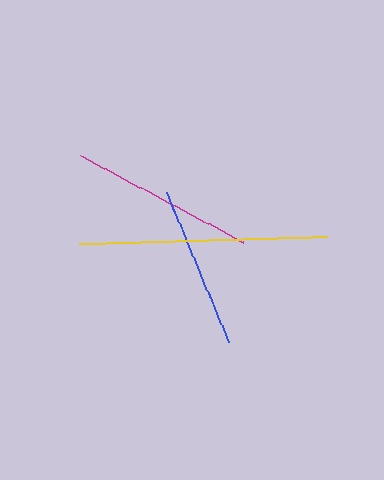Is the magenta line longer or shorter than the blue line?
The magenta line is longer than the blue line.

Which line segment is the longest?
The yellow line is the longest at approximately 248 pixels.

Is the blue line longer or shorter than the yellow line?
The yellow line is longer than the blue line.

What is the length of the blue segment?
The blue segment is approximately 163 pixels long.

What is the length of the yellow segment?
The yellow segment is approximately 248 pixels long.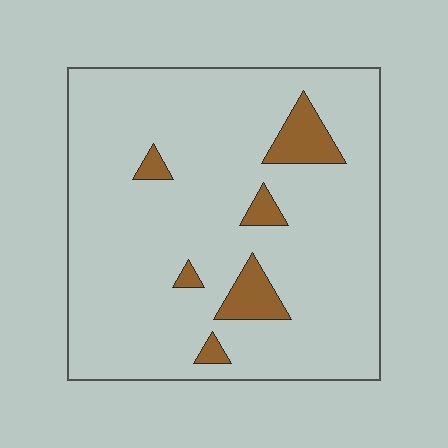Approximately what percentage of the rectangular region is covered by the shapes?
Approximately 10%.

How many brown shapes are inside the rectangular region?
6.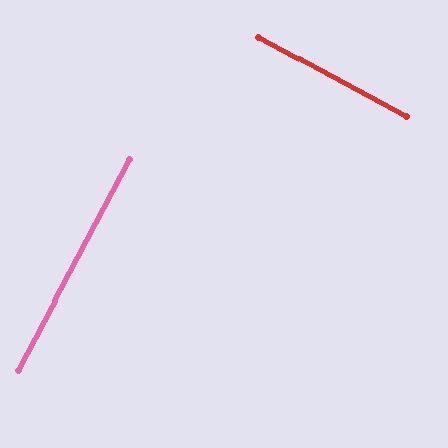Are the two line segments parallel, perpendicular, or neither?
Perpendicular — they meet at approximately 90°.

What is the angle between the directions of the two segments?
Approximately 90 degrees.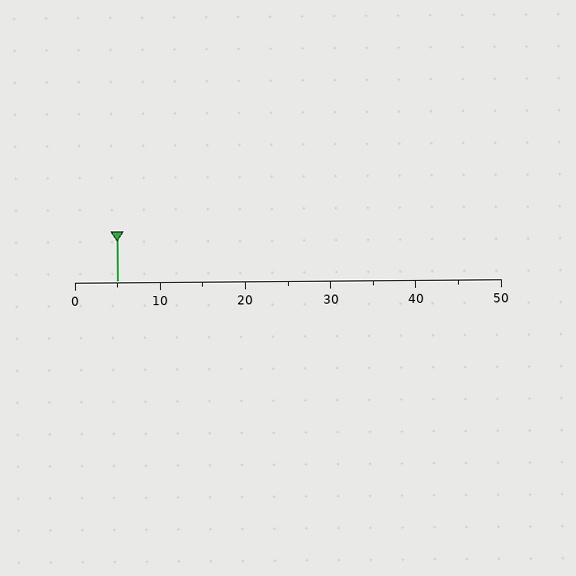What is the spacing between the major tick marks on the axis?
The major ticks are spaced 10 apart.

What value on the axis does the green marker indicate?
The marker indicates approximately 5.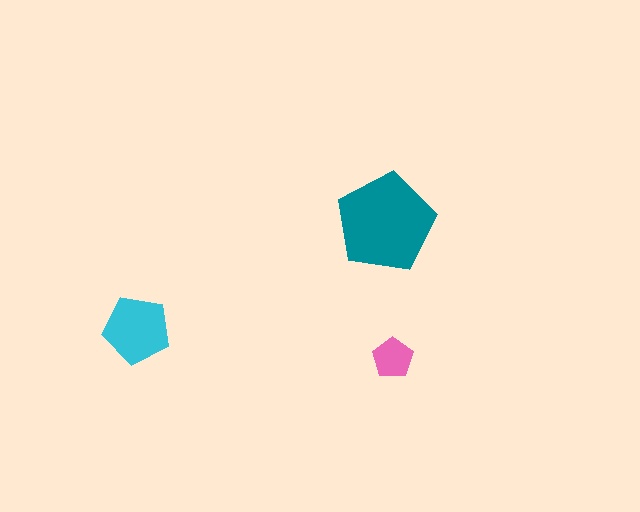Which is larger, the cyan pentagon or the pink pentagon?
The cyan one.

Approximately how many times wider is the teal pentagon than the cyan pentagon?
About 1.5 times wider.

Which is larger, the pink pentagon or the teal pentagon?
The teal one.